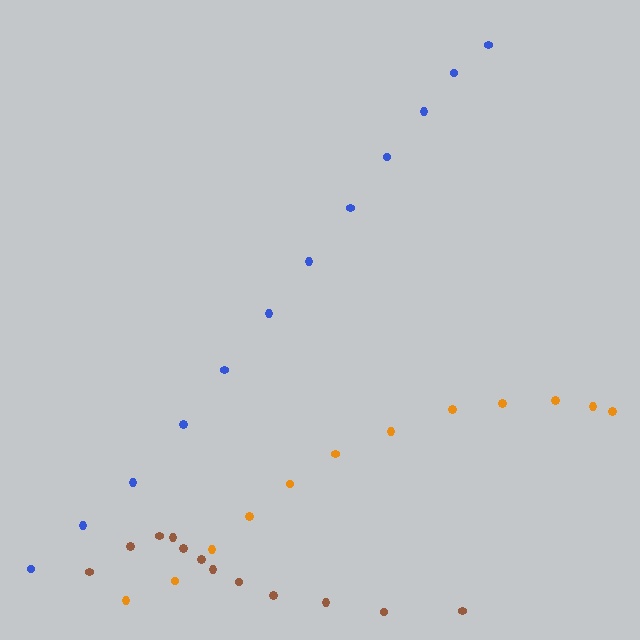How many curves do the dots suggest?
There are 3 distinct paths.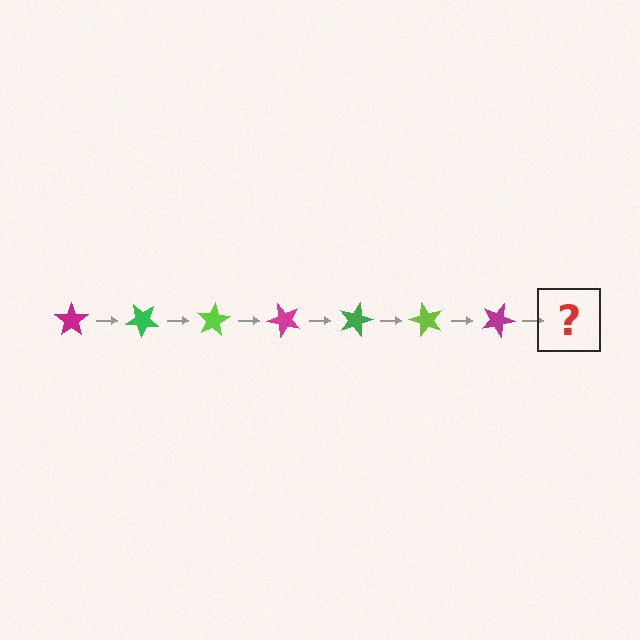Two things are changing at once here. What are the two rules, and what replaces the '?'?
The two rules are that it rotates 40 degrees each step and the color cycles through magenta, green, and lime. The '?' should be a green star, rotated 280 degrees from the start.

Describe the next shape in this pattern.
It should be a green star, rotated 280 degrees from the start.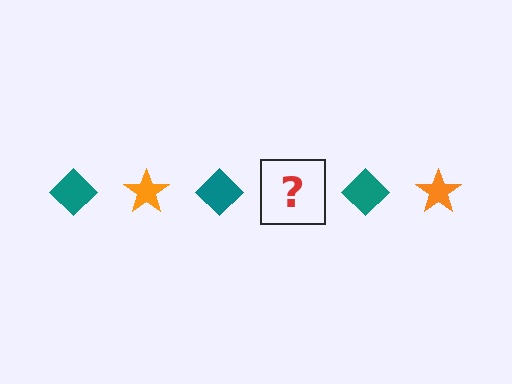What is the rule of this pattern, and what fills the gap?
The rule is that the pattern alternates between teal diamond and orange star. The gap should be filled with an orange star.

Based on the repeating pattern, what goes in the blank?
The blank should be an orange star.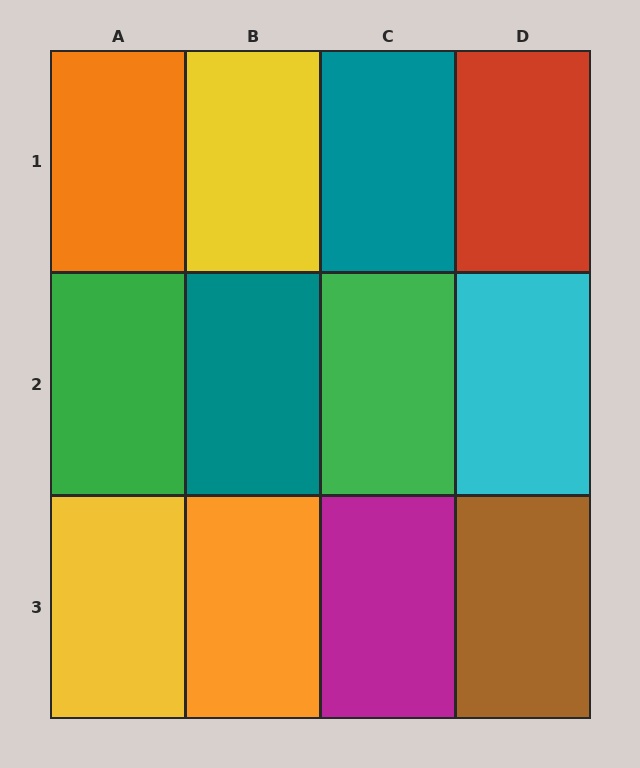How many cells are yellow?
2 cells are yellow.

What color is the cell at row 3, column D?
Brown.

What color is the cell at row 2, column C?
Green.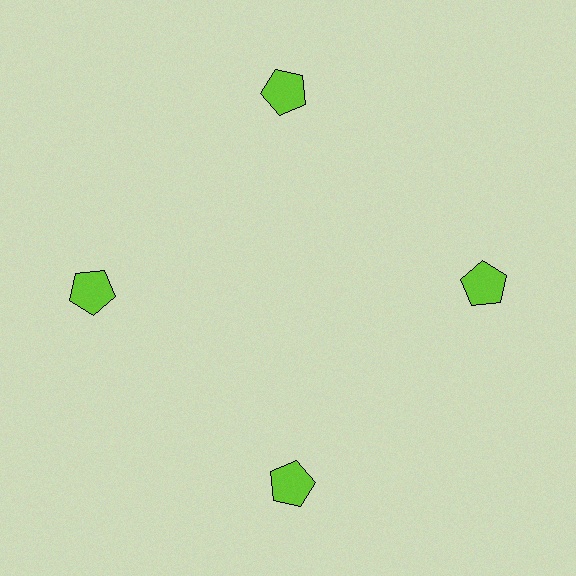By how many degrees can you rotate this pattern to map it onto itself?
The pattern maps onto itself every 90 degrees of rotation.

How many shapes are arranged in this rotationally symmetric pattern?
There are 4 shapes, arranged in 4 groups of 1.